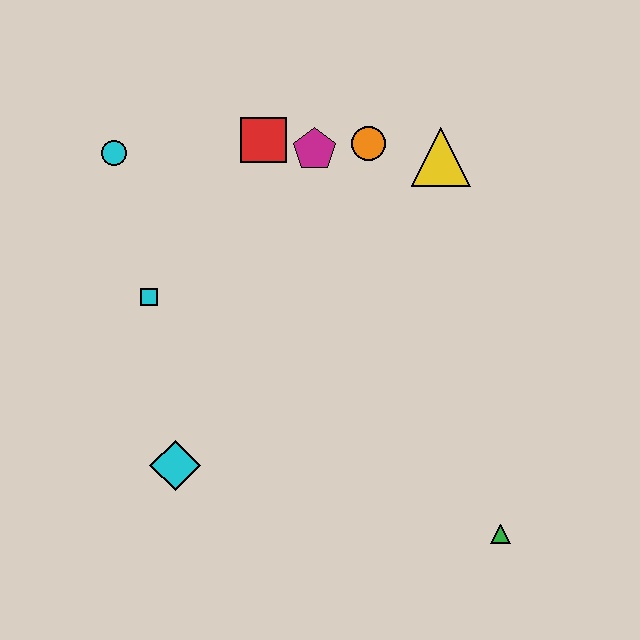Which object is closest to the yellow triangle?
The orange circle is closest to the yellow triangle.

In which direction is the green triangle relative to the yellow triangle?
The green triangle is below the yellow triangle.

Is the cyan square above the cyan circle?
No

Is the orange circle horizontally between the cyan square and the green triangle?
Yes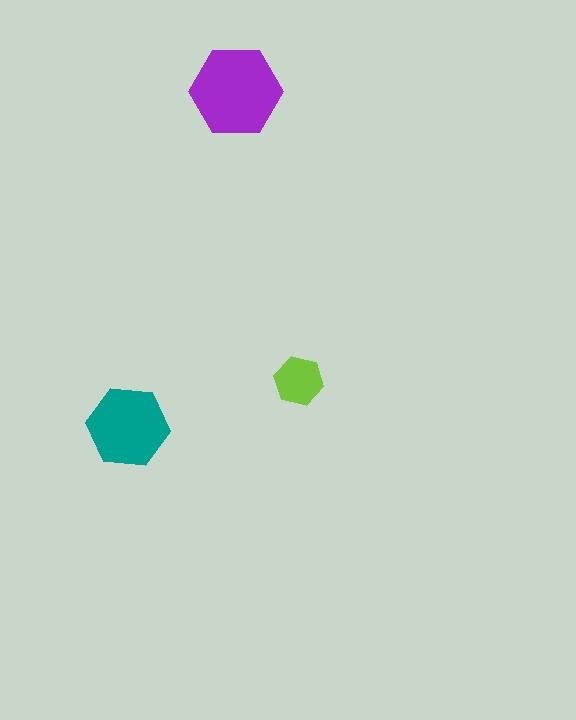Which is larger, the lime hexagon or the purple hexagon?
The purple one.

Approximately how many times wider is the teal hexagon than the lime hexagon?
About 1.5 times wider.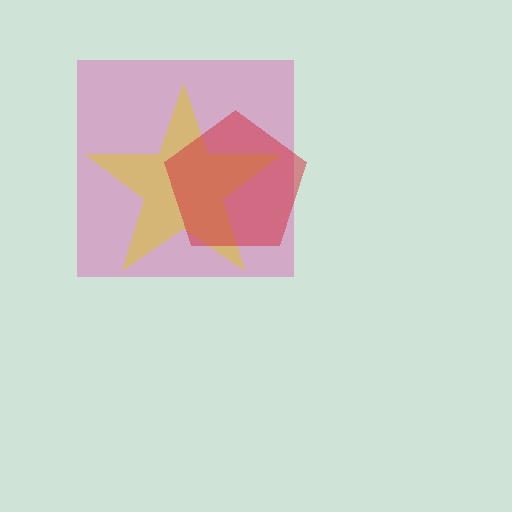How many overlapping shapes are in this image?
There are 3 overlapping shapes in the image.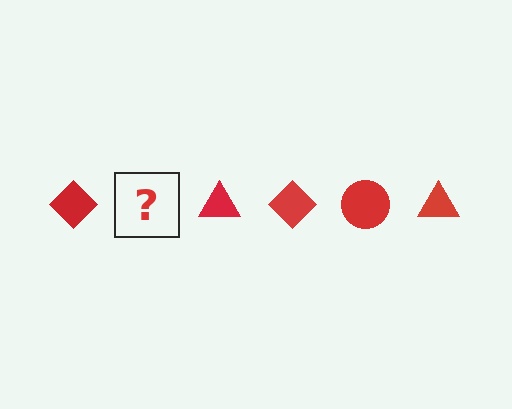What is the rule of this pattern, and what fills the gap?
The rule is that the pattern cycles through diamond, circle, triangle shapes in red. The gap should be filled with a red circle.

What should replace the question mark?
The question mark should be replaced with a red circle.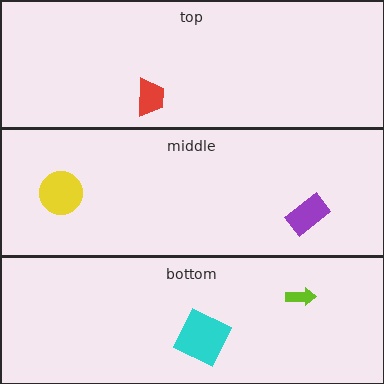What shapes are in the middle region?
The purple rectangle, the yellow circle.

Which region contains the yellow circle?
The middle region.